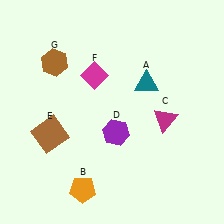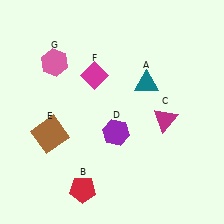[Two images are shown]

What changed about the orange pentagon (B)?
In Image 1, B is orange. In Image 2, it changed to red.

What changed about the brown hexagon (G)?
In Image 1, G is brown. In Image 2, it changed to pink.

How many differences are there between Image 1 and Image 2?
There are 2 differences between the two images.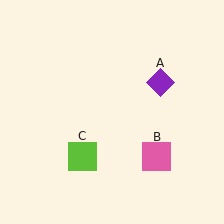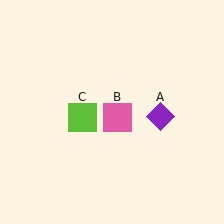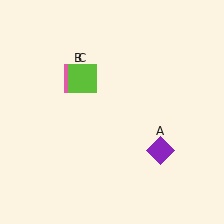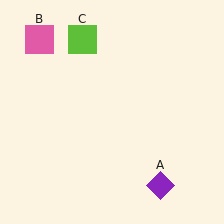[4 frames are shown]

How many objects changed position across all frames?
3 objects changed position: purple diamond (object A), pink square (object B), lime square (object C).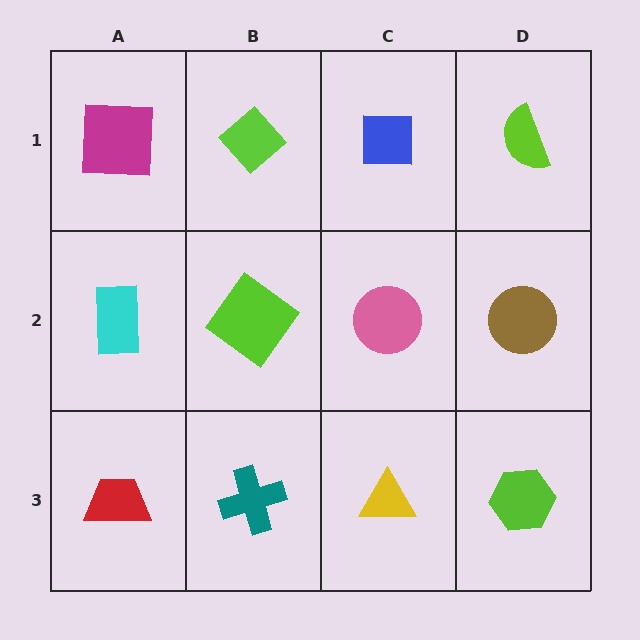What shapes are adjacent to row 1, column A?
A cyan rectangle (row 2, column A), a lime diamond (row 1, column B).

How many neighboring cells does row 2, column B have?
4.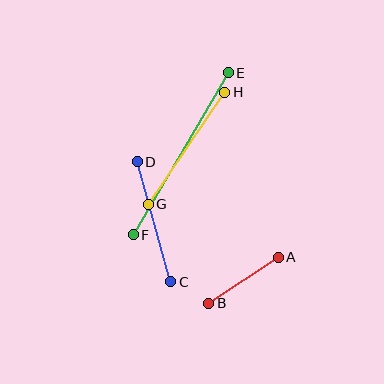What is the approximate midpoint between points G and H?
The midpoint is at approximately (186, 148) pixels.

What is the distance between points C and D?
The distance is approximately 124 pixels.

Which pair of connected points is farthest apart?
Points E and F are farthest apart.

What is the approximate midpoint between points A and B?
The midpoint is at approximately (244, 280) pixels.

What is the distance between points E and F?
The distance is approximately 188 pixels.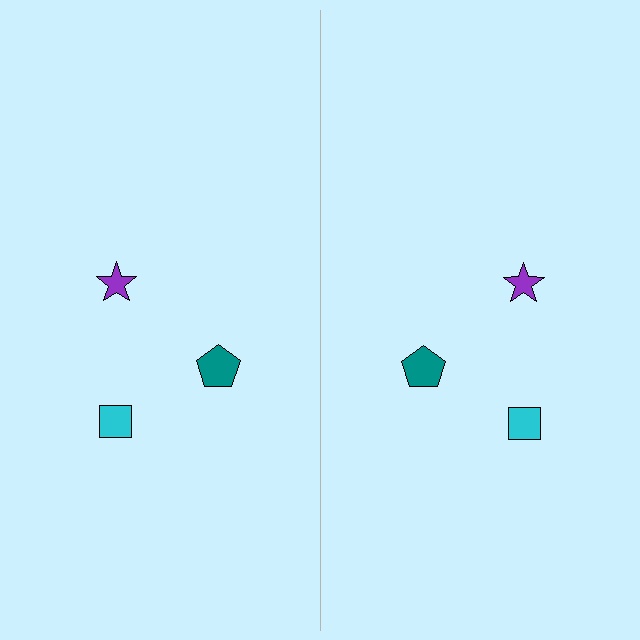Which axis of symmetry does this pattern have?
The pattern has a vertical axis of symmetry running through the center of the image.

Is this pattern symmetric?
Yes, this pattern has bilateral (reflection) symmetry.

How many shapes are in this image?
There are 6 shapes in this image.